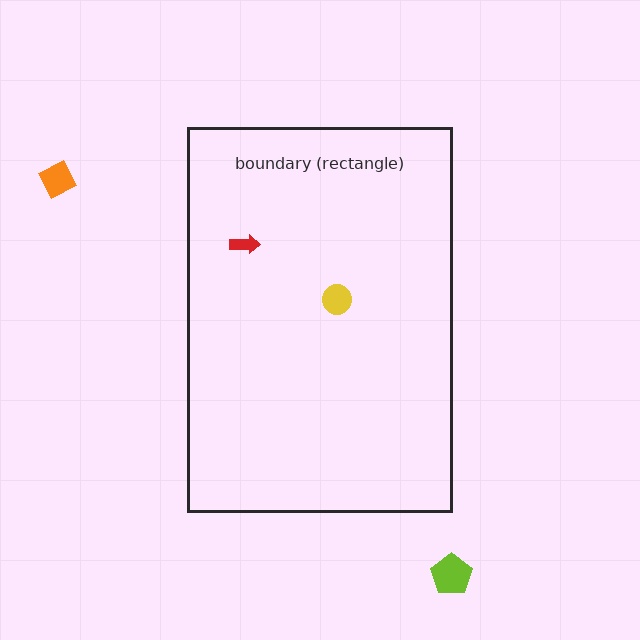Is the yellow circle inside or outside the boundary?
Inside.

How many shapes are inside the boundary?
2 inside, 2 outside.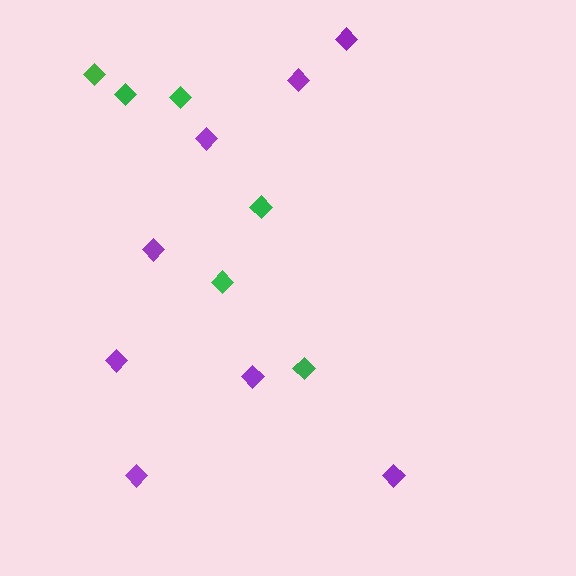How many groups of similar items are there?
There are 2 groups: one group of purple diamonds (8) and one group of green diamonds (6).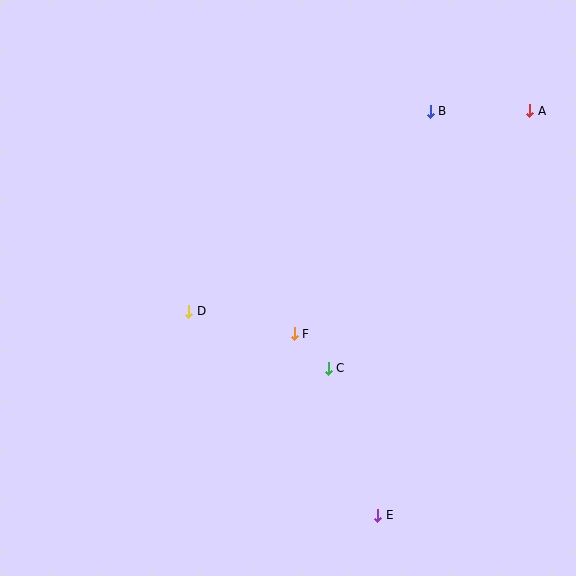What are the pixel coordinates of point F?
Point F is at (294, 334).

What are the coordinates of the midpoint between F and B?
The midpoint between F and B is at (362, 223).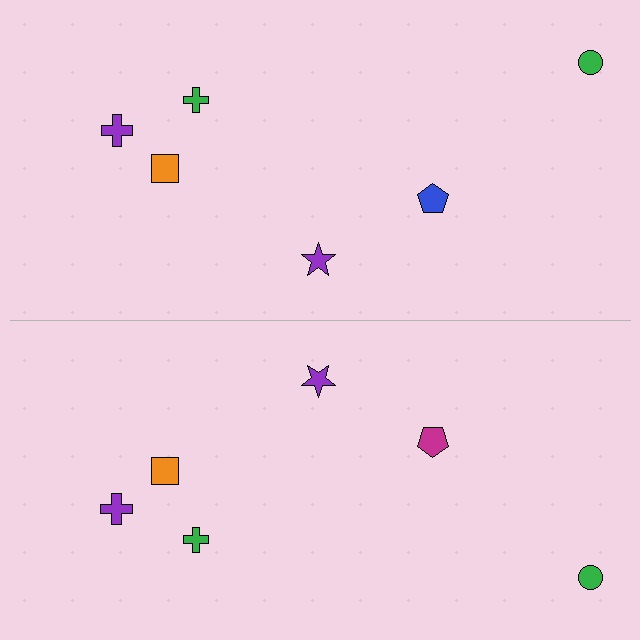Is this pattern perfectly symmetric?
No, the pattern is not perfectly symmetric. The magenta pentagon on the bottom side breaks the symmetry — its mirror counterpart is blue.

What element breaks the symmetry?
The magenta pentagon on the bottom side breaks the symmetry — its mirror counterpart is blue.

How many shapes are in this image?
There are 12 shapes in this image.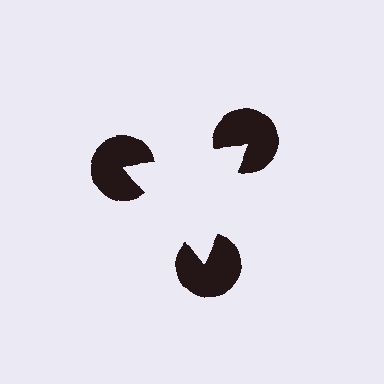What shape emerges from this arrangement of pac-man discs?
An illusory triangle — its edges are inferred from the aligned wedge cuts in the pac-man discs, not physically drawn.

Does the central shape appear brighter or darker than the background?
It typically appears slightly brighter than the background, even though no actual brightness change is drawn.